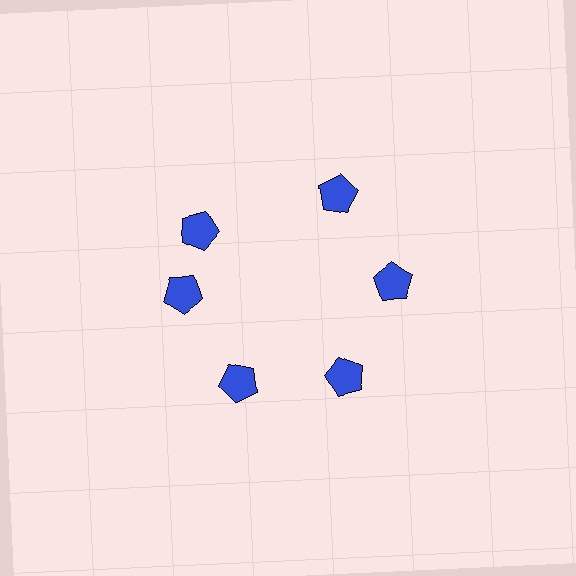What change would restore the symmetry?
The symmetry would be restored by rotating it back into even spacing with its neighbors so that all 6 pentagons sit at equal angles and equal distance from the center.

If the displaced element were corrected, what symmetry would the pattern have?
It would have 6-fold rotational symmetry — the pattern would map onto itself every 60 degrees.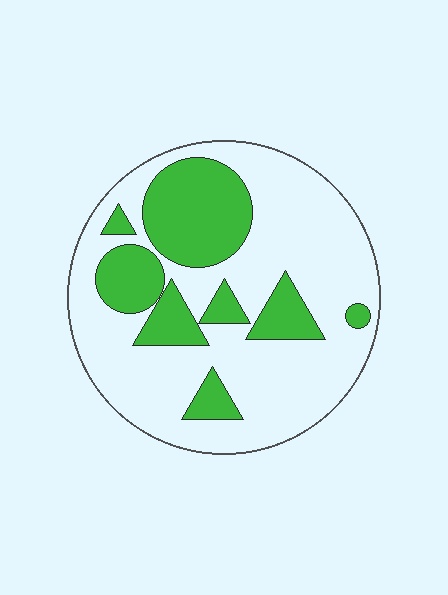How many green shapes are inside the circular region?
8.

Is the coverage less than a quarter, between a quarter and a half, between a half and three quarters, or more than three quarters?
Between a quarter and a half.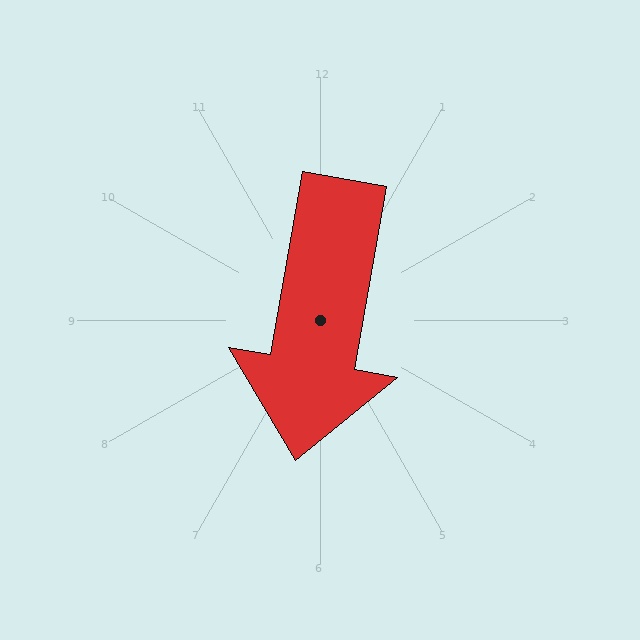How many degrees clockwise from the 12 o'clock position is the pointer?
Approximately 190 degrees.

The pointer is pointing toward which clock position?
Roughly 6 o'clock.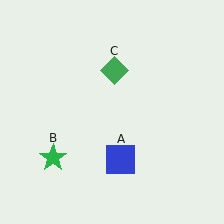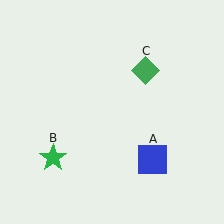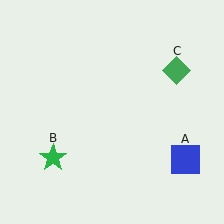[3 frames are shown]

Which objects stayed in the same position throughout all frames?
Green star (object B) remained stationary.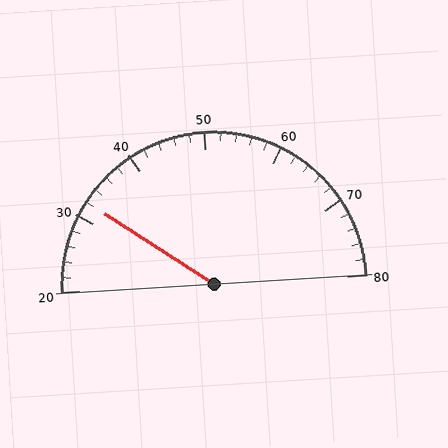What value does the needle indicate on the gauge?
The needle indicates approximately 32.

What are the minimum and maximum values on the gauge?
The gauge ranges from 20 to 80.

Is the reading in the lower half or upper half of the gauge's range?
The reading is in the lower half of the range (20 to 80).